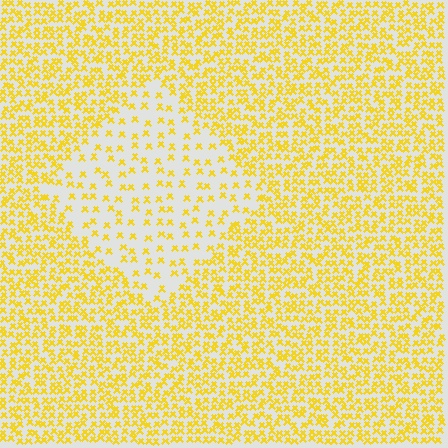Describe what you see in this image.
The image contains small yellow elements arranged at two different densities. A diamond-shaped region is visible where the elements are less densely packed than the surrounding area.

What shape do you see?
I see a diamond.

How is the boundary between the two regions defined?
The boundary is defined by a change in element density (approximately 2.5x ratio). All elements are the same color, size, and shape.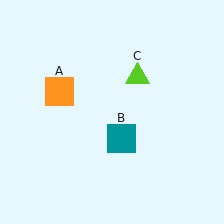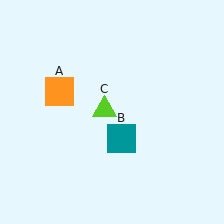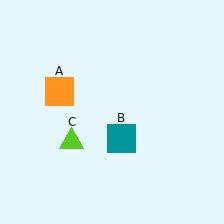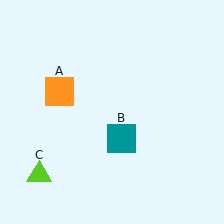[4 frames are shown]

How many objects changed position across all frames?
1 object changed position: lime triangle (object C).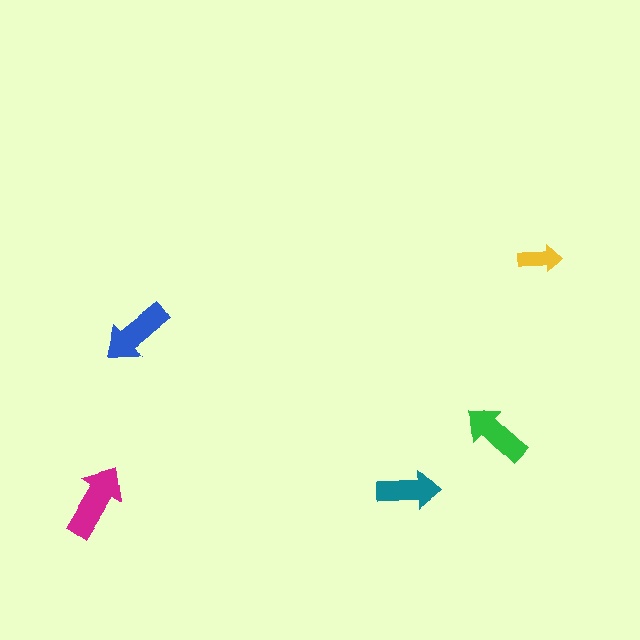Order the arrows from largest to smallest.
the magenta one, the blue one, the green one, the teal one, the yellow one.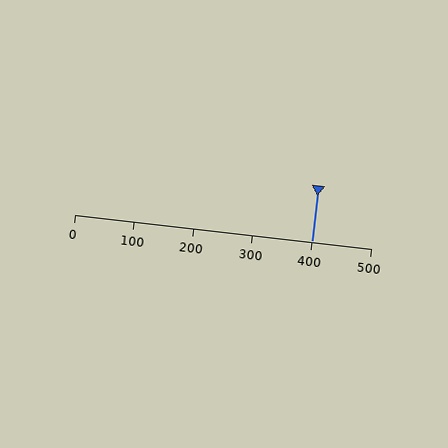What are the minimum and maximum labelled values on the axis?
The axis runs from 0 to 500.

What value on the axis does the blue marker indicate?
The marker indicates approximately 400.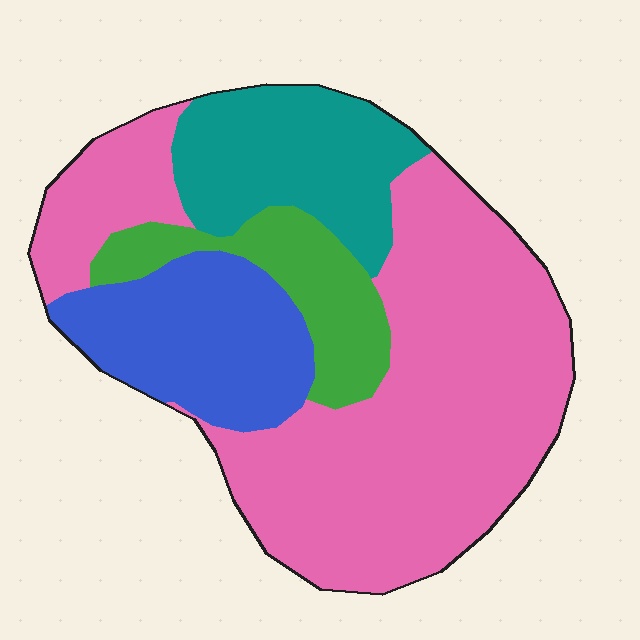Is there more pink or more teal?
Pink.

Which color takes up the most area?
Pink, at roughly 55%.